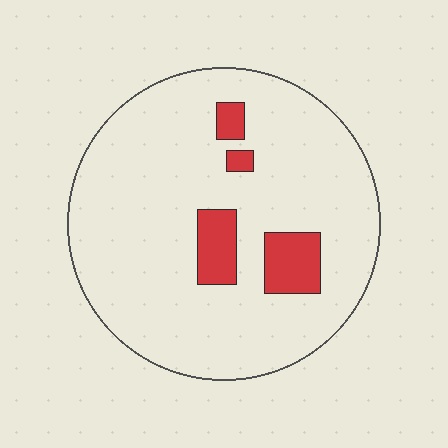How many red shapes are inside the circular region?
4.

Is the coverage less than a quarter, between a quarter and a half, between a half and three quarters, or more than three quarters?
Less than a quarter.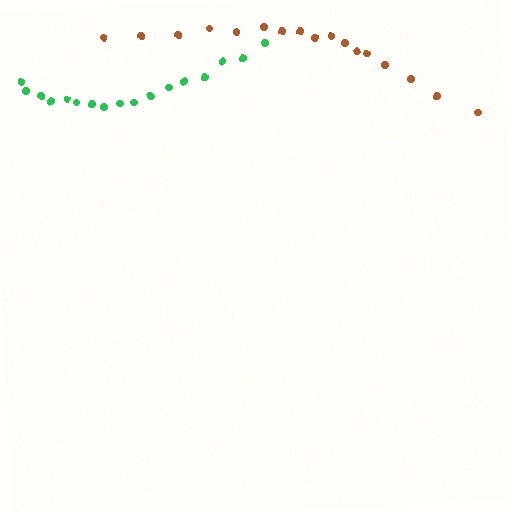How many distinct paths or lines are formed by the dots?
There are 2 distinct paths.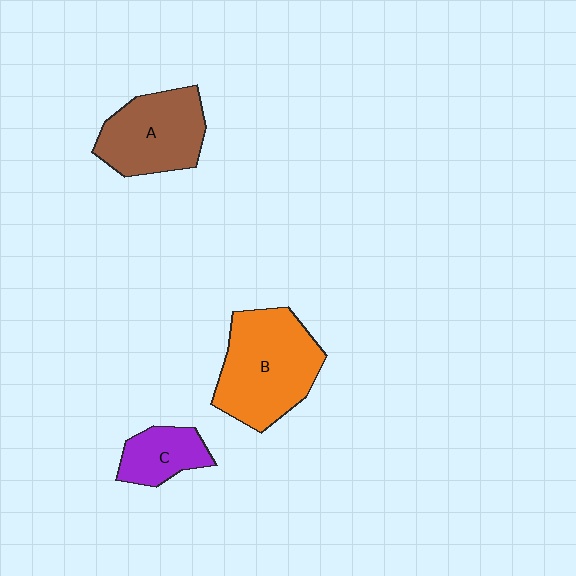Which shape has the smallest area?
Shape C (purple).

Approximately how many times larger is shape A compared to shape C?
Approximately 1.8 times.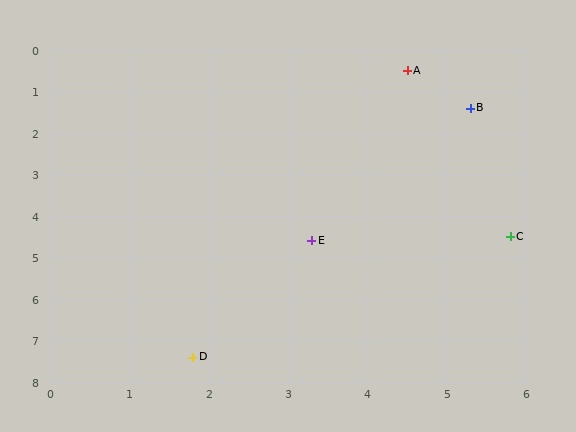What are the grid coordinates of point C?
Point C is at approximately (5.8, 4.5).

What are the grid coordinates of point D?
Point D is at approximately (1.8, 7.4).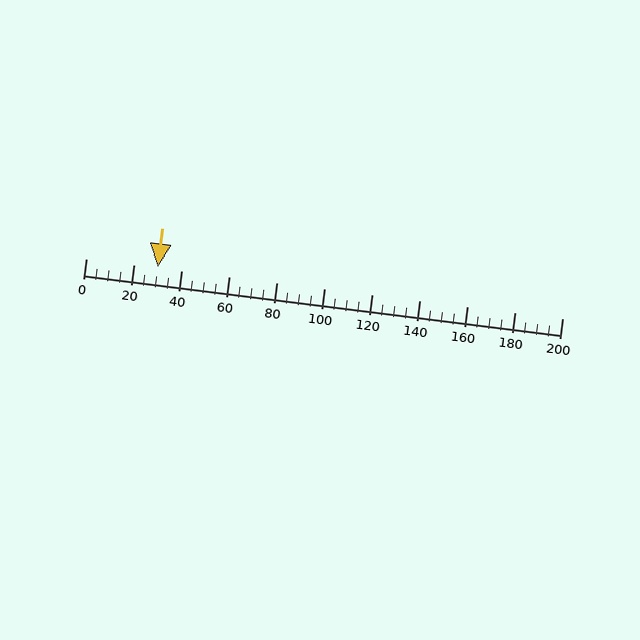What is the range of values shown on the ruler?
The ruler shows values from 0 to 200.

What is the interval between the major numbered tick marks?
The major tick marks are spaced 20 units apart.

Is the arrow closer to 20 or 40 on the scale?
The arrow is closer to 40.